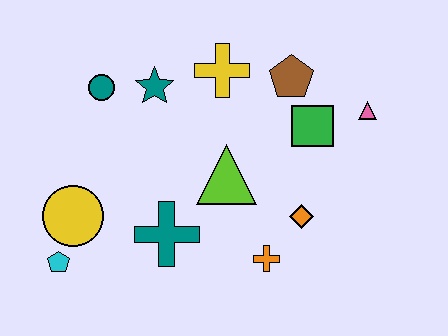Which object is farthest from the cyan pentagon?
The pink triangle is farthest from the cyan pentagon.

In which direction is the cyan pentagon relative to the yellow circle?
The cyan pentagon is below the yellow circle.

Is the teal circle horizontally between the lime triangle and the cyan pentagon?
Yes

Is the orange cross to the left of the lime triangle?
No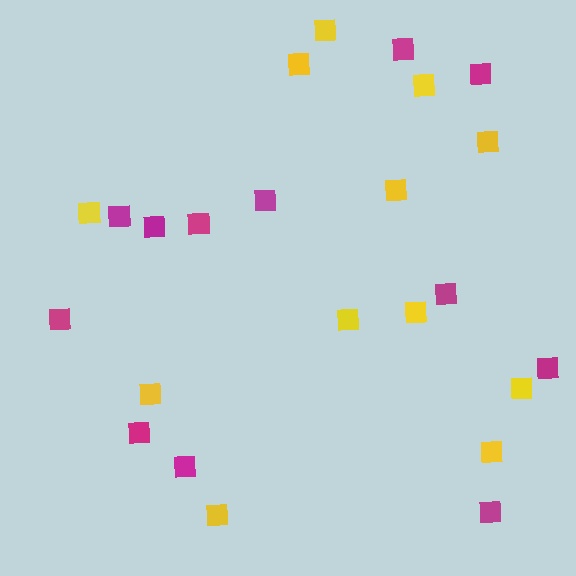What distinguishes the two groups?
There are 2 groups: one group of magenta squares (12) and one group of yellow squares (12).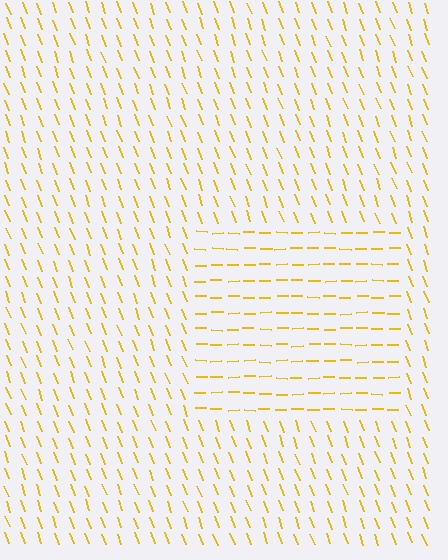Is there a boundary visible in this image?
Yes, there is a texture boundary formed by a change in line orientation.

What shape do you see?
I see a rectangle.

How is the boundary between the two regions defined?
The boundary is defined purely by a change in line orientation (approximately 70 degrees difference). All lines are the same color and thickness.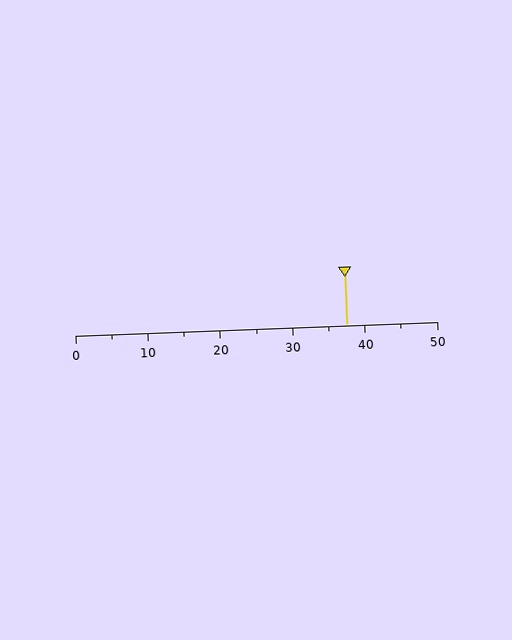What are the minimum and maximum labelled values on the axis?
The axis runs from 0 to 50.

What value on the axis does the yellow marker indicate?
The marker indicates approximately 37.5.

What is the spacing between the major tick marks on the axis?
The major ticks are spaced 10 apart.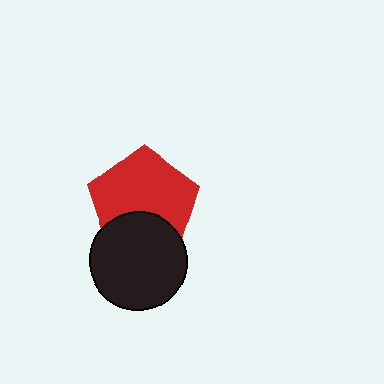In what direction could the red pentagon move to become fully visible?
The red pentagon could move up. That would shift it out from behind the black circle entirely.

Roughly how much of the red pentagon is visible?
Most of it is visible (roughly 69%).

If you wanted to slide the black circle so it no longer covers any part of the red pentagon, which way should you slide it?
Slide it down — that is the most direct way to separate the two shapes.